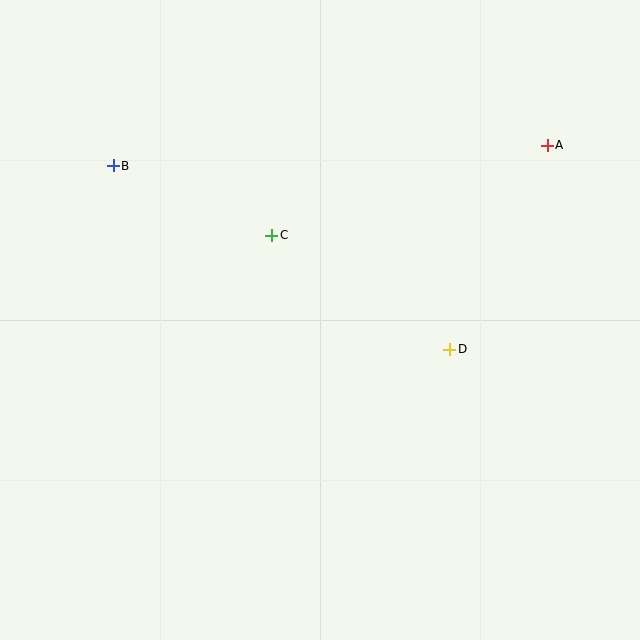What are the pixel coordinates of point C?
Point C is at (272, 235).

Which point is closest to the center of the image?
Point C at (272, 235) is closest to the center.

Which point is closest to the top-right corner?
Point A is closest to the top-right corner.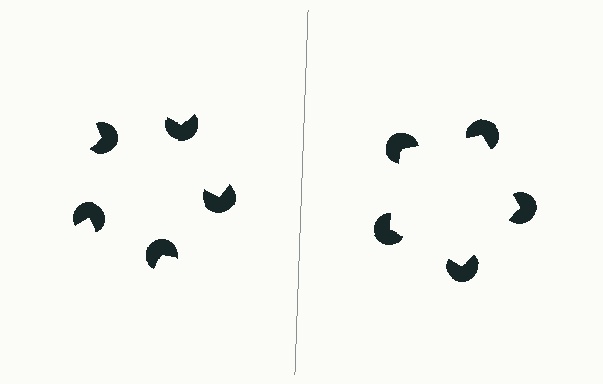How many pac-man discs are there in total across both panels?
10 — 5 on each side.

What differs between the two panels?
The pac-man discs are positioned identically on both sides; only the wedge orientations differ. On the right they align to a pentagon; on the left they are misaligned.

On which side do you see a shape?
An illusory pentagon appears on the right side. On the left side the wedge cuts are rotated, so no coherent shape forms.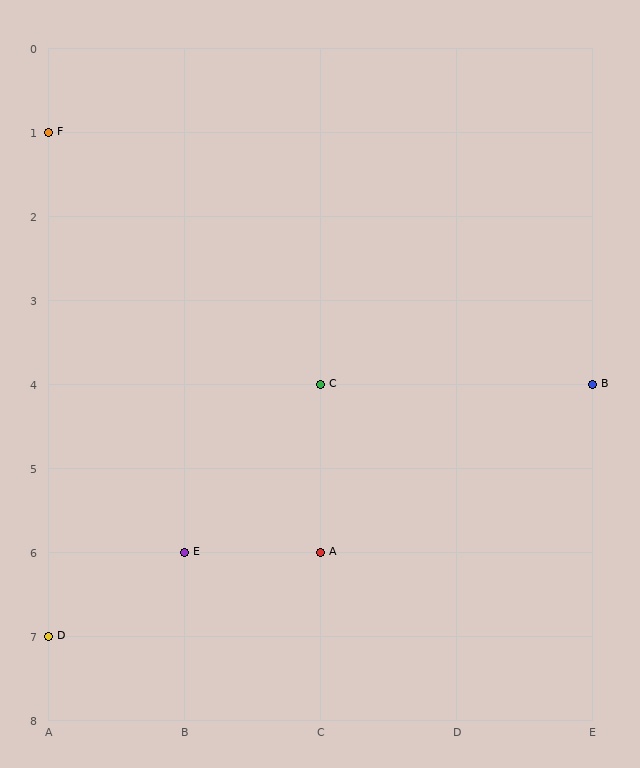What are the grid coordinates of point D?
Point D is at grid coordinates (A, 7).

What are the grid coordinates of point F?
Point F is at grid coordinates (A, 1).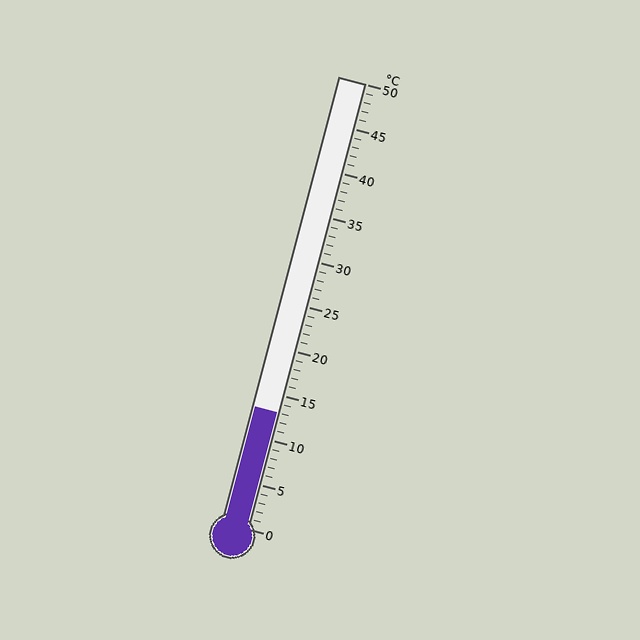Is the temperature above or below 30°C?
The temperature is below 30°C.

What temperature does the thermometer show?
The thermometer shows approximately 13°C.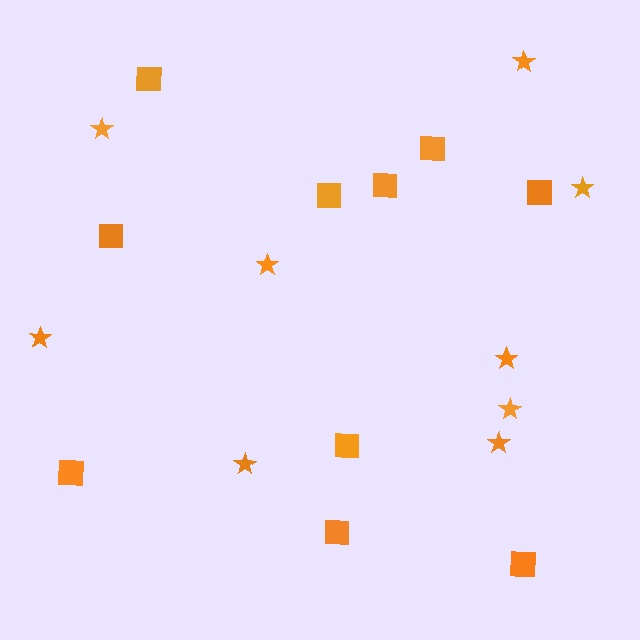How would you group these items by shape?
There are 2 groups: one group of squares (10) and one group of stars (9).